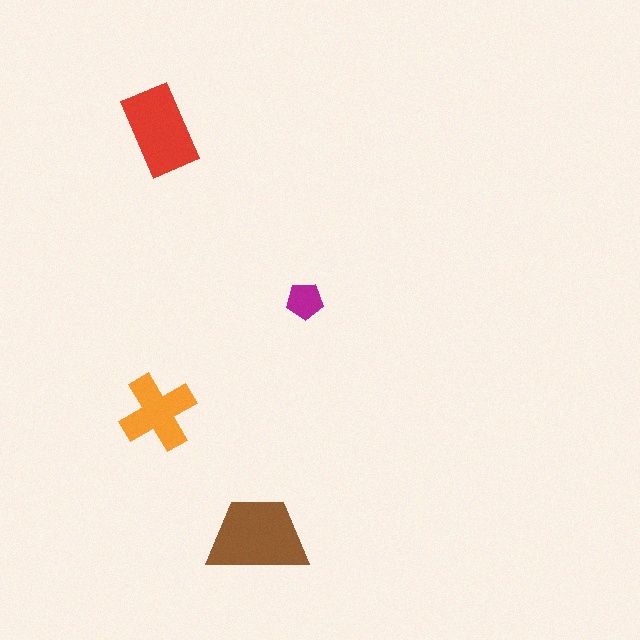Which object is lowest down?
The brown trapezoid is bottommost.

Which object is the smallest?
The magenta pentagon.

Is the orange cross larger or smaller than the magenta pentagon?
Larger.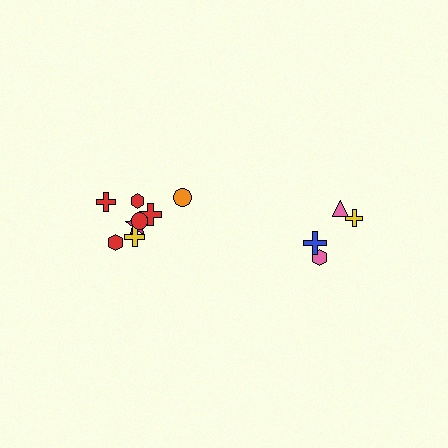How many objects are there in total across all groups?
There are 12 objects.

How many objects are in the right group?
There are 4 objects.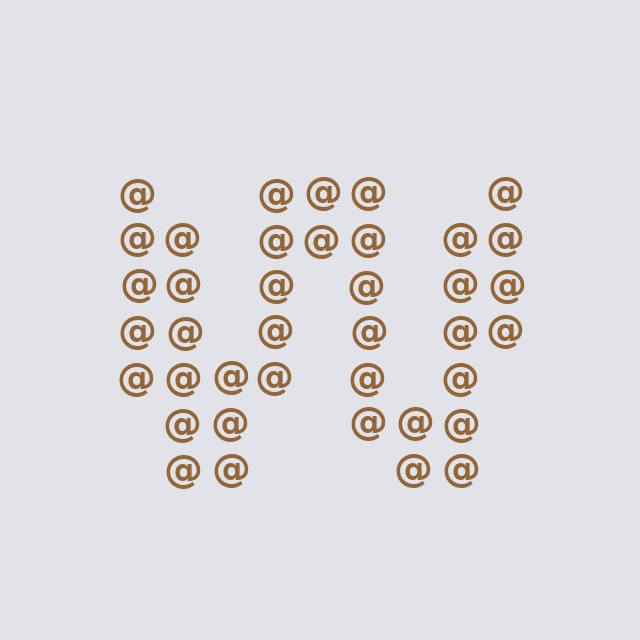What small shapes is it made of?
It is made of small at signs.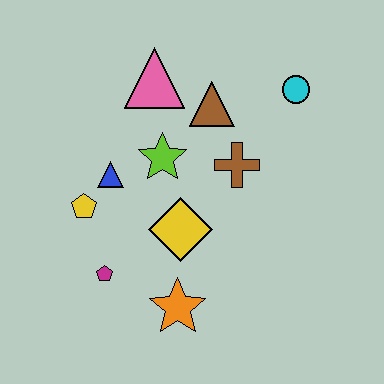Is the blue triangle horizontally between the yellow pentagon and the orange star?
Yes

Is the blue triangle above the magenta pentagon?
Yes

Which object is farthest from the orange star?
The cyan circle is farthest from the orange star.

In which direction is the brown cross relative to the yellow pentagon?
The brown cross is to the right of the yellow pentagon.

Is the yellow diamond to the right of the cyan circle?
No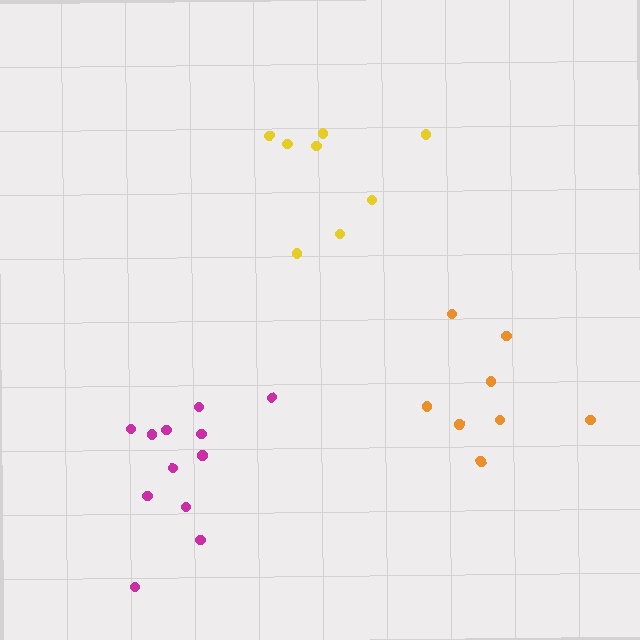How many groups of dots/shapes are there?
There are 3 groups.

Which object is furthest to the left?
The magenta cluster is leftmost.